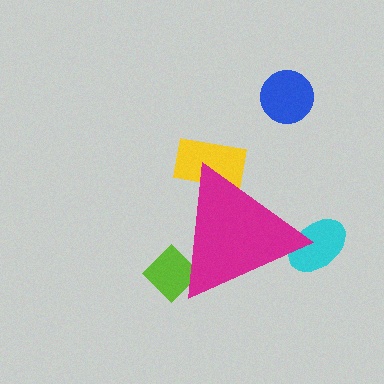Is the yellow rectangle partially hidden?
Yes, the yellow rectangle is partially hidden behind the magenta triangle.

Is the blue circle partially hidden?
No, the blue circle is fully visible.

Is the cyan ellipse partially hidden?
Yes, the cyan ellipse is partially hidden behind the magenta triangle.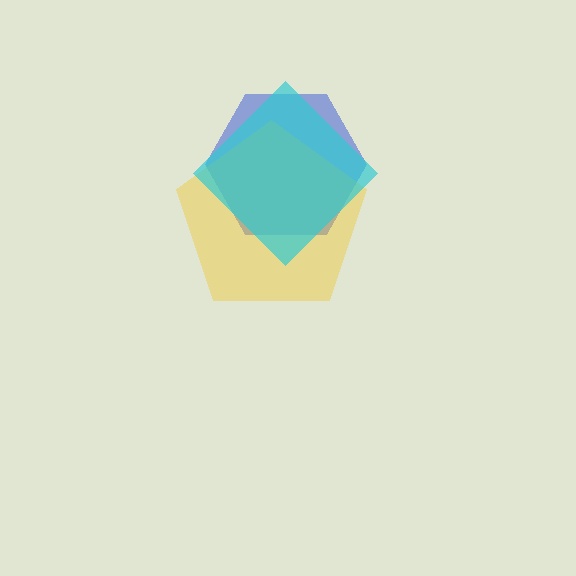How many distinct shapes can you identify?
There are 3 distinct shapes: a blue hexagon, a yellow pentagon, a cyan diamond.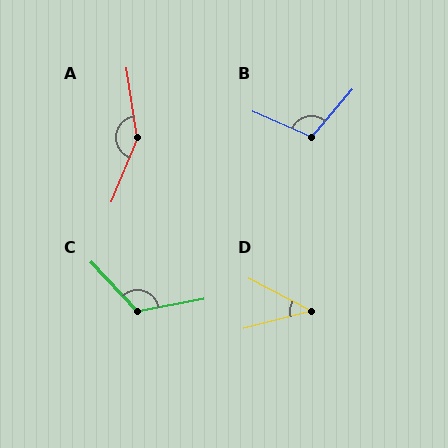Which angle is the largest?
A, at approximately 149 degrees.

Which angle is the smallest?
D, at approximately 42 degrees.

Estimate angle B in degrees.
Approximately 107 degrees.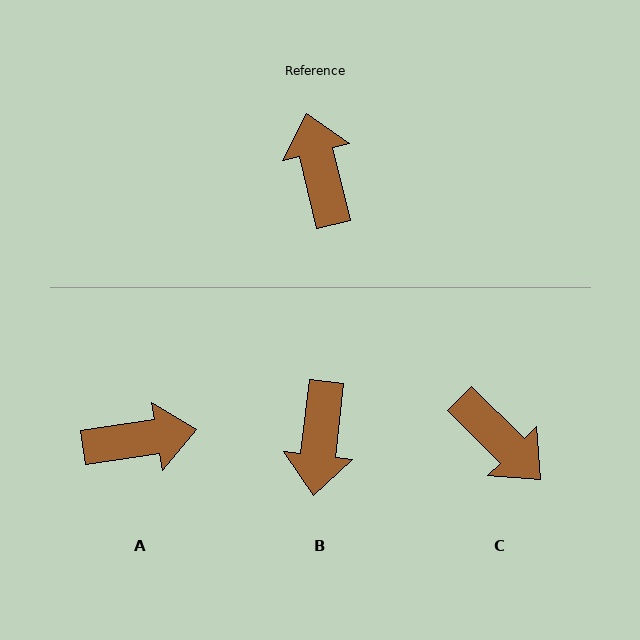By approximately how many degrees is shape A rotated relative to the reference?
Approximately 95 degrees clockwise.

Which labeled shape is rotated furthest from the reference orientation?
B, about 159 degrees away.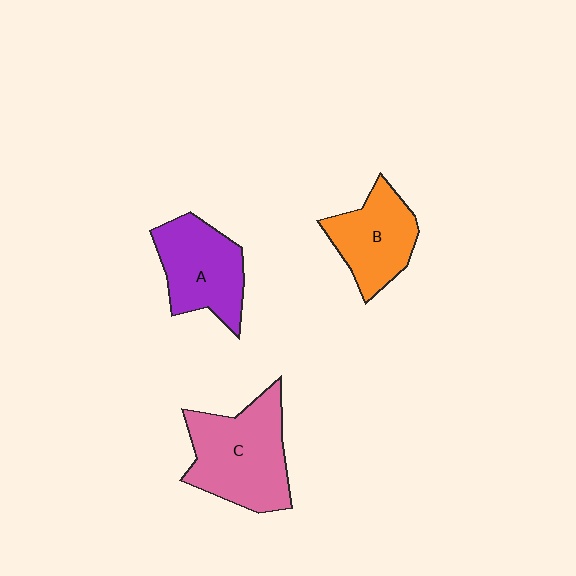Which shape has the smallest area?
Shape B (orange).